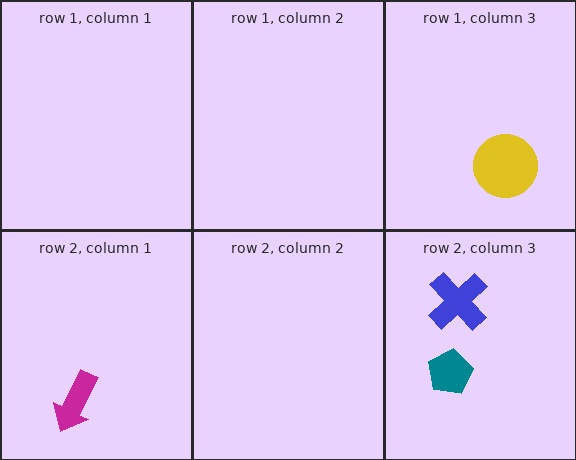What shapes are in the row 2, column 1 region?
The magenta arrow.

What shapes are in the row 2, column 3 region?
The teal pentagon, the blue cross.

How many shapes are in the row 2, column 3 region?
2.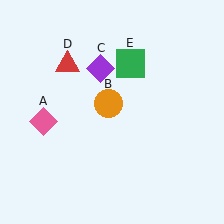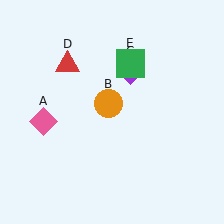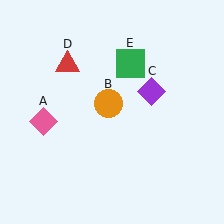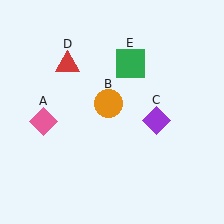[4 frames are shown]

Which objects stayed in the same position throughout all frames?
Pink diamond (object A) and orange circle (object B) and red triangle (object D) and green square (object E) remained stationary.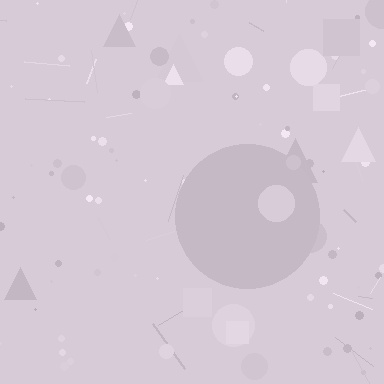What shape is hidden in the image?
A circle is hidden in the image.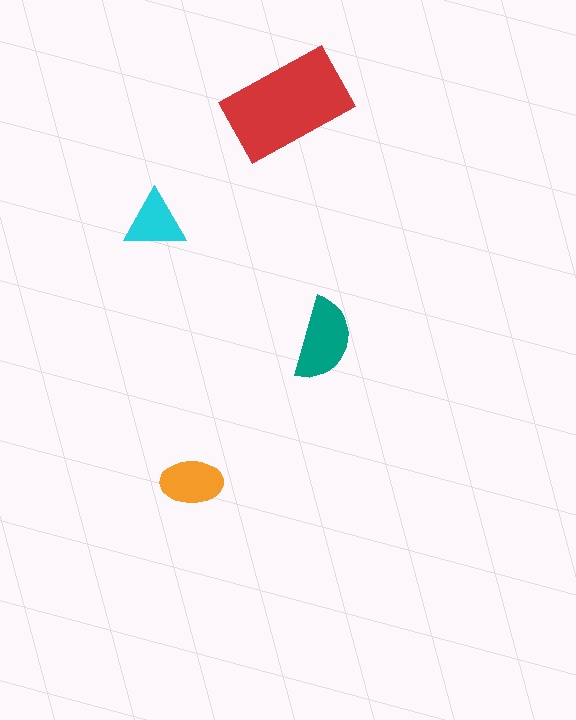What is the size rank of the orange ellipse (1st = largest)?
3rd.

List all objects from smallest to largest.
The cyan triangle, the orange ellipse, the teal semicircle, the red rectangle.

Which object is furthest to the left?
The cyan triangle is leftmost.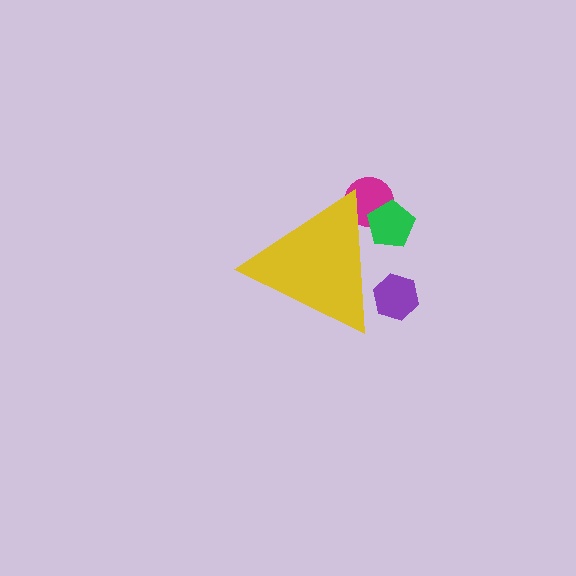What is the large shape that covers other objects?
A yellow triangle.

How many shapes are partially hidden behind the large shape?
3 shapes are partially hidden.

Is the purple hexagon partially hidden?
Yes, the purple hexagon is partially hidden behind the yellow triangle.